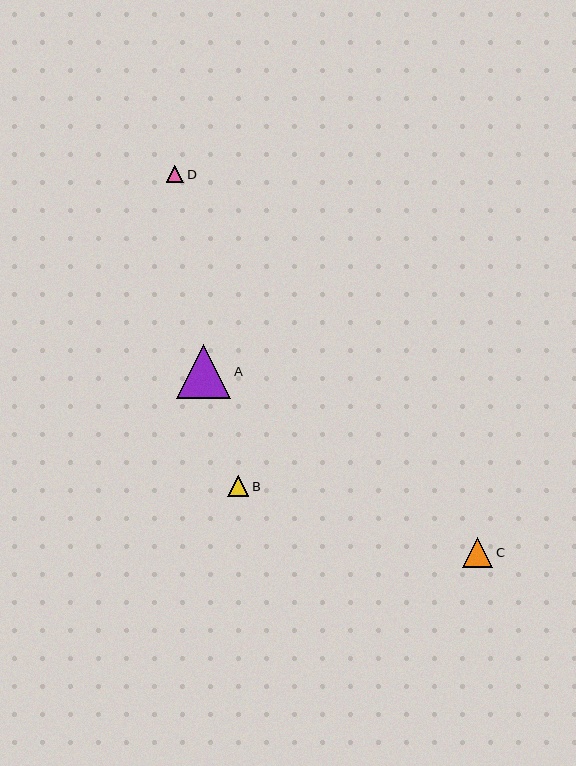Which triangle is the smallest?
Triangle D is the smallest with a size of approximately 18 pixels.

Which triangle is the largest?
Triangle A is the largest with a size of approximately 55 pixels.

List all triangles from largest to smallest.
From largest to smallest: A, C, B, D.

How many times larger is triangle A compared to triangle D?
Triangle A is approximately 3.1 times the size of triangle D.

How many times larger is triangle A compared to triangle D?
Triangle A is approximately 3.1 times the size of triangle D.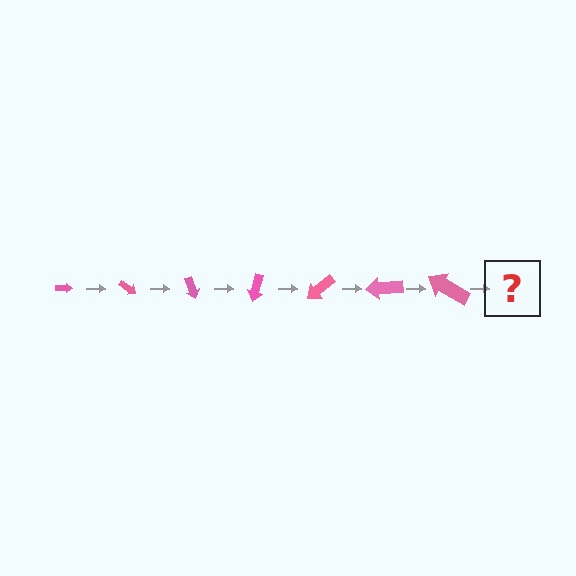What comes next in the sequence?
The next element should be an arrow, larger than the previous one and rotated 245 degrees from the start.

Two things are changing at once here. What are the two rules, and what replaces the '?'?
The two rules are that the arrow grows larger each step and it rotates 35 degrees each step. The '?' should be an arrow, larger than the previous one and rotated 245 degrees from the start.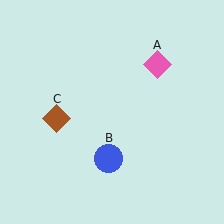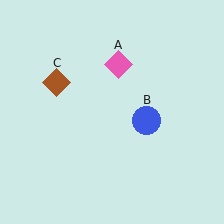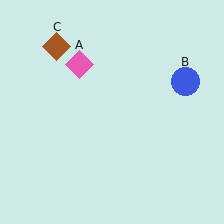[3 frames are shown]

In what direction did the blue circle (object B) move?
The blue circle (object B) moved up and to the right.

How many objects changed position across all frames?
3 objects changed position: pink diamond (object A), blue circle (object B), brown diamond (object C).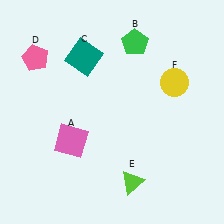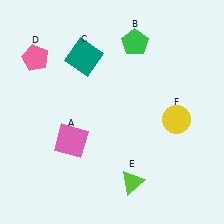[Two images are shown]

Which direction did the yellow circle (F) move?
The yellow circle (F) moved down.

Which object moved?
The yellow circle (F) moved down.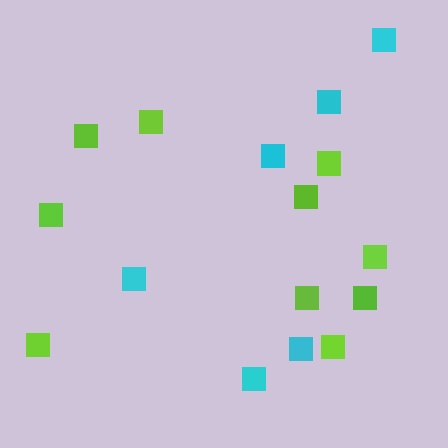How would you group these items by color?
There are 2 groups: one group of cyan squares (6) and one group of lime squares (10).